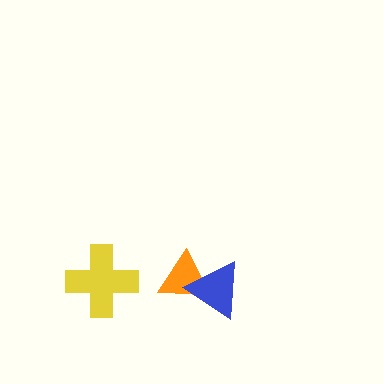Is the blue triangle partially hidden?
No, no other shape covers it.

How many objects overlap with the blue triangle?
1 object overlaps with the blue triangle.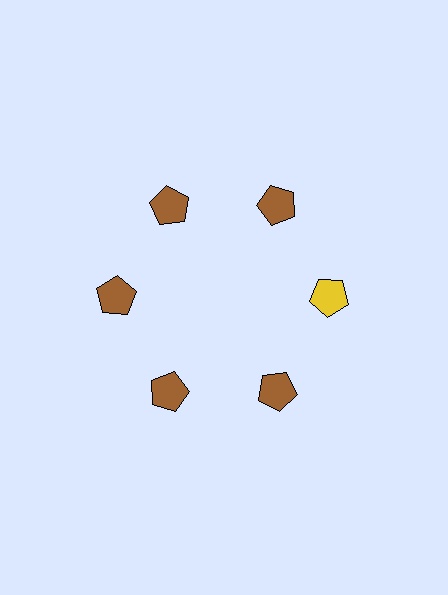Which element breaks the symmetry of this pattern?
The yellow pentagon at roughly the 3 o'clock position breaks the symmetry. All other shapes are brown pentagons.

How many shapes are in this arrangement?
There are 6 shapes arranged in a ring pattern.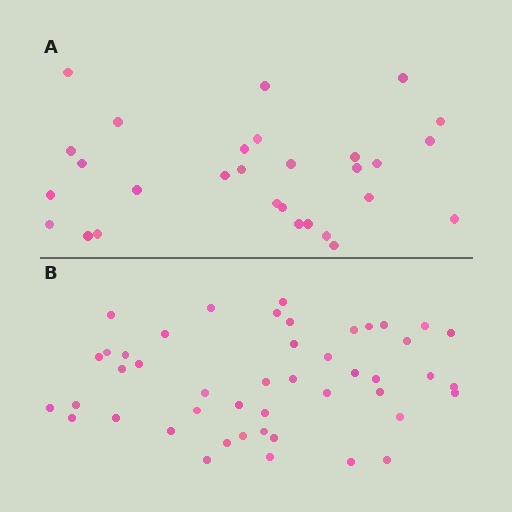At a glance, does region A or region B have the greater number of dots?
Region B (the bottom region) has more dots.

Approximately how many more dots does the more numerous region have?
Region B has approximately 15 more dots than region A.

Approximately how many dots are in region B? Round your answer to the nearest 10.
About 50 dots. (The exact count is 46, which rounds to 50.)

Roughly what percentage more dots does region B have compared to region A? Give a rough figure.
About 60% more.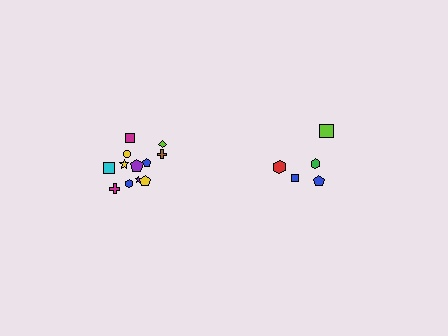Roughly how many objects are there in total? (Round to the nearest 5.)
Roughly 15 objects in total.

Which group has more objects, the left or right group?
The left group.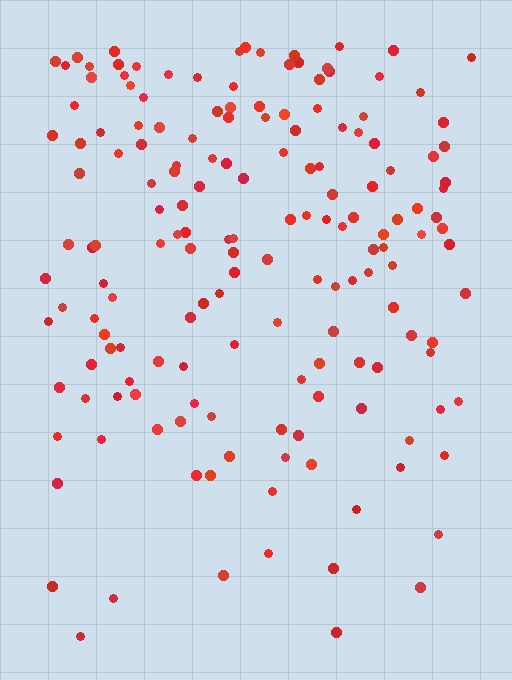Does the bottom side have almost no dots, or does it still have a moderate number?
Still a moderate number, just noticeably fewer than the top.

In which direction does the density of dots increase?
From bottom to top, with the top side densest.